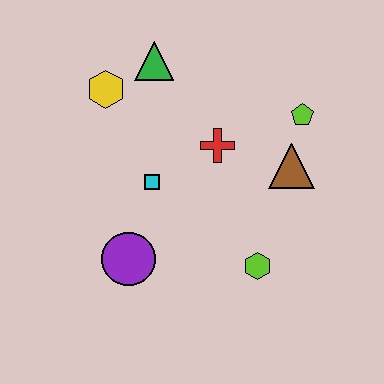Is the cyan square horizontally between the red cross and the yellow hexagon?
Yes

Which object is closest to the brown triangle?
The lime pentagon is closest to the brown triangle.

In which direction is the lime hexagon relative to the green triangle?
The lime hexagon is below the green triangle.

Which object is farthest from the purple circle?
The lime pentagon is farthest from the purple circle.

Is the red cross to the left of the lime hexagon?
Yes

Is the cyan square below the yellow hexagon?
Yes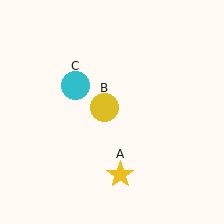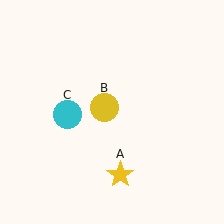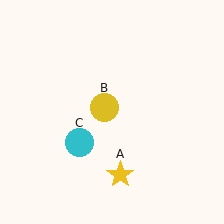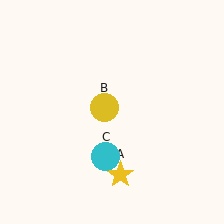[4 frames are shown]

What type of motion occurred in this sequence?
The cyan circle (object C) rotated counterclockwise around the center of the scene.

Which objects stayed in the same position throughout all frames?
Yellow star (object A) and yellow circle (object B) remained stationary.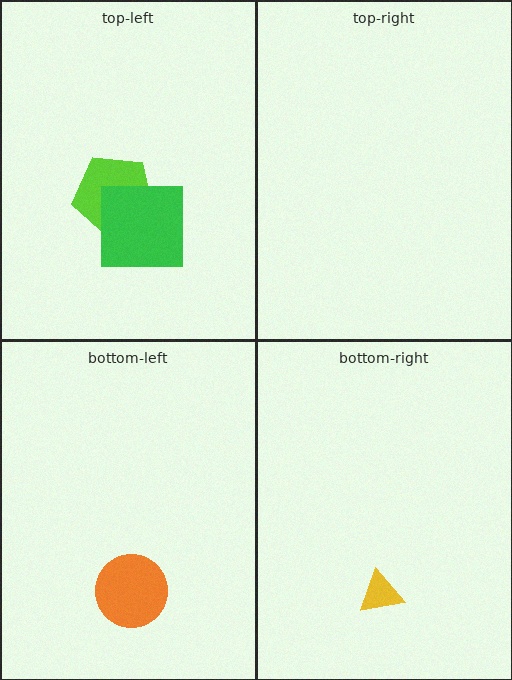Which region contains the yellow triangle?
The bottom-right region.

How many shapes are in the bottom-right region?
1.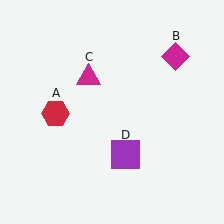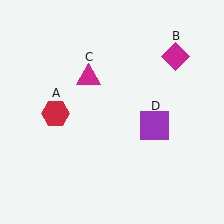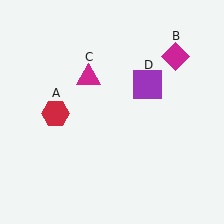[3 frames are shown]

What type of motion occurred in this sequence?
The purple square (object D) rotated counterclockwise around the center of the scene.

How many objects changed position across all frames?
1 object changed position: purple square (object D).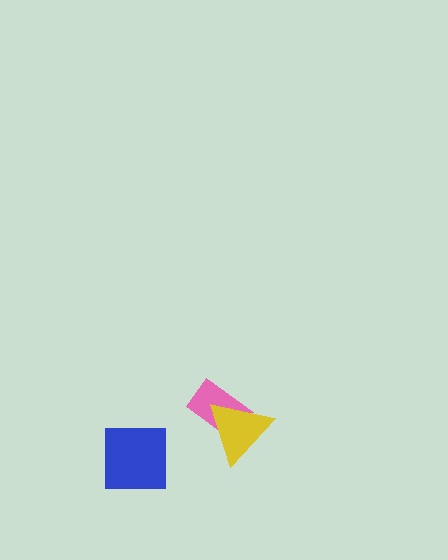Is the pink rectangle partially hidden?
Yes, it is partially covered by another shape.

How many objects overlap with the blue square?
0 objects overlap with the blue square.